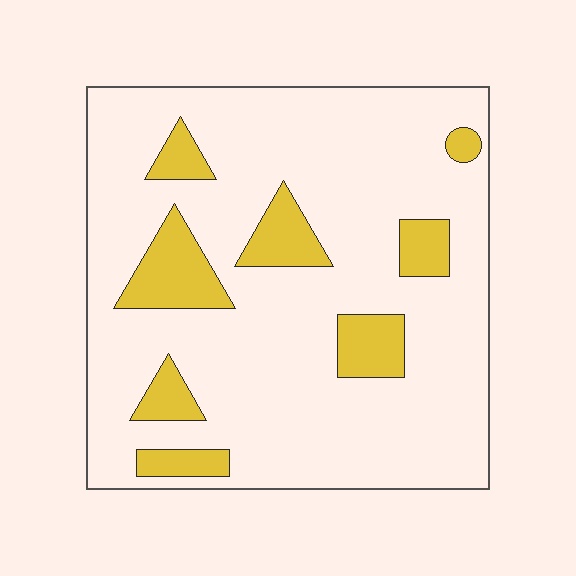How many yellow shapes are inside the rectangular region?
8.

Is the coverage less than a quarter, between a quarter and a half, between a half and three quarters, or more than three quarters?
Less than a quarter.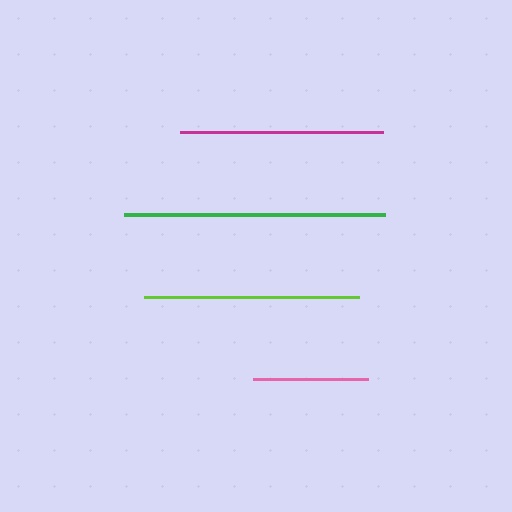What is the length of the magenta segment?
The magenta segment is approximately 203 pixels long.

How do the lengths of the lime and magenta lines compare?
The lime and magenta lines are approximately the same length.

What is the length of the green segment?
The green segment is approximately 260 pixels long.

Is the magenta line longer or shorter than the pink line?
The magenta line is longer than the pink line.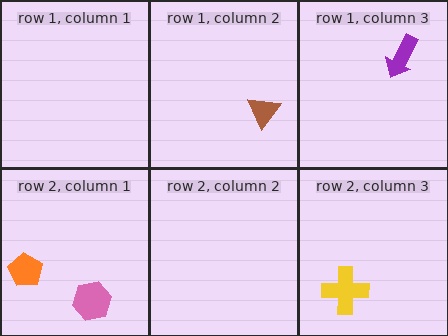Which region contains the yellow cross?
The row 2, column 3 region.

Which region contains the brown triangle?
The row 1, column 2 region.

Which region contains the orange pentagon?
The row 2, column 1 region.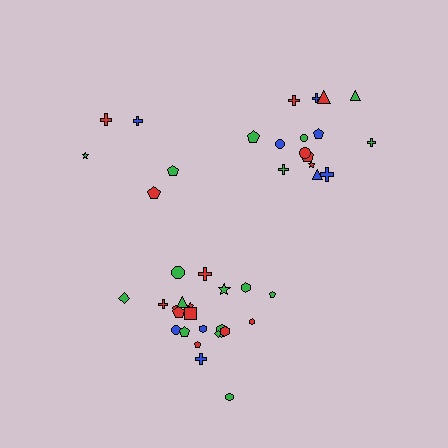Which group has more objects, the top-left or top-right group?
The top-right group.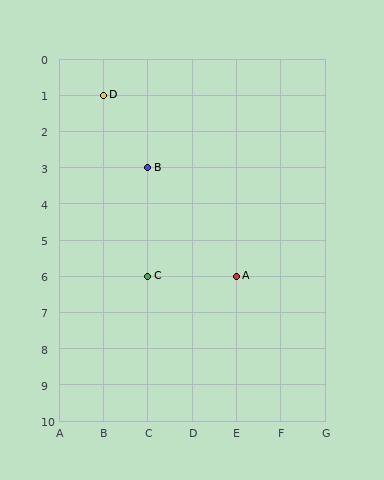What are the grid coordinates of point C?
Point C is at grid coordinates (C, 6).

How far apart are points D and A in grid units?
Points D and A are 3 columns and 5 rows apart (about 5.8 grid units diagonally).